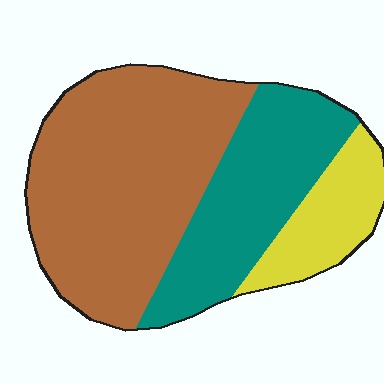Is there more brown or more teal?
Brown.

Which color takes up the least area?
Yellow, at roughly 15%.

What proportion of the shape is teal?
Teal covers 31% of the shape.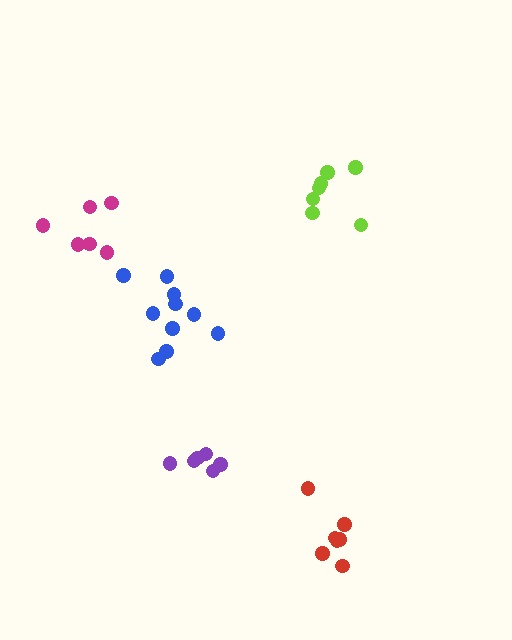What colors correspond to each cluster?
The clusters are colored: lime, blue, purple, red, magenta.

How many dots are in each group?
Group 1: 7 dots, Group 2: 10 dots, Group 3: 6 dots, Group 4: 7 dots, Group 5: 6 dots (36 total).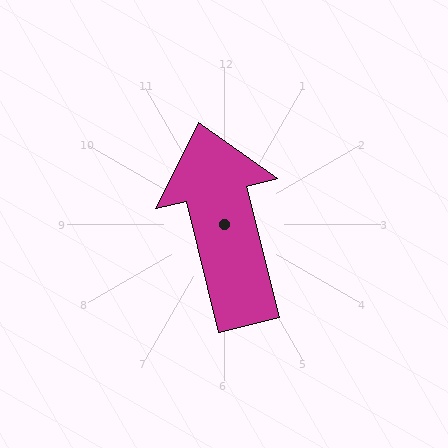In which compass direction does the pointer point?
North.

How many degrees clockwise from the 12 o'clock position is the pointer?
Approximately 346 degrees.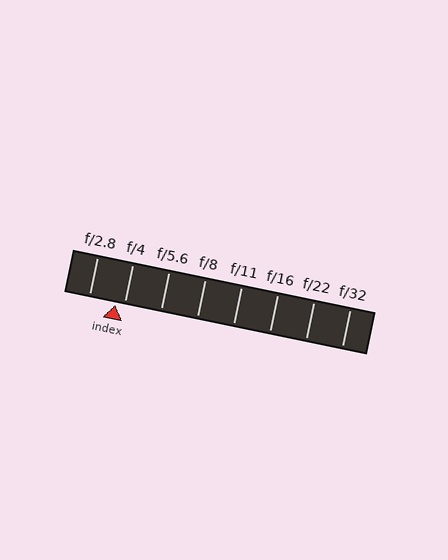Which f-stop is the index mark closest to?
The index mark is closest to f/4.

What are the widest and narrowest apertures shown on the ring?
The widest aperture shown is f/2.8 and the narrowest is f/32.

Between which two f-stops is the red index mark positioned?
The index mark is between f/2.8 and f/4.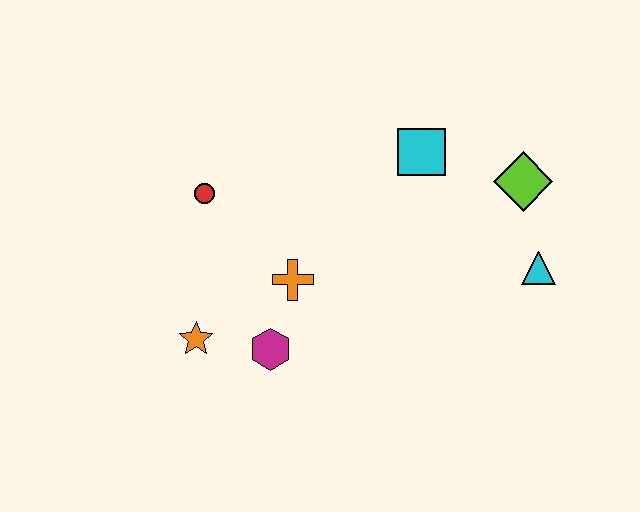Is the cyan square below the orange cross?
No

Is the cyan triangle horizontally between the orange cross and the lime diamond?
No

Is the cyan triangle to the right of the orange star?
Yes